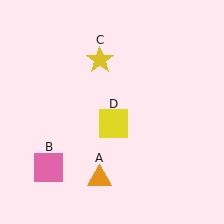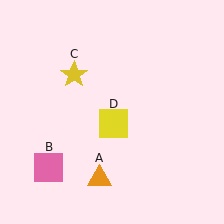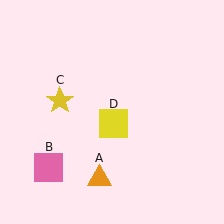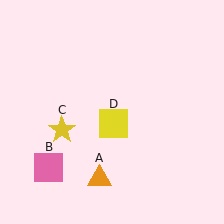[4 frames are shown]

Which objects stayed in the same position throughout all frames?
Orange triangle (object A) and pink square (object B) and yellow square (object D) remained stationary.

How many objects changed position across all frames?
1 object changed position: yellow star (object C).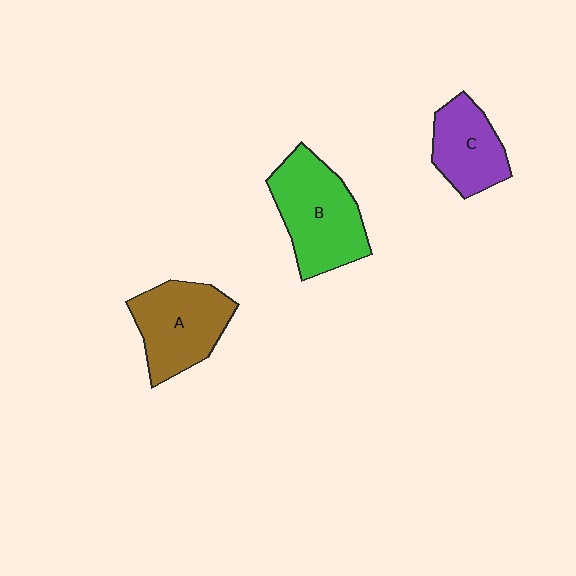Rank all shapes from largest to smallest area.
From largest to smallest: B (green), A (brown), C (purple).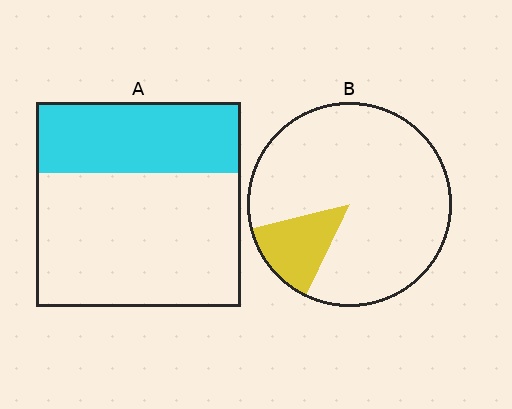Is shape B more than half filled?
No.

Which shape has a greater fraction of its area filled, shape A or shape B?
Shape A.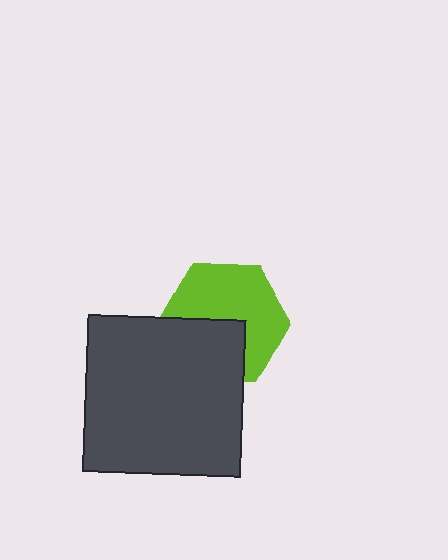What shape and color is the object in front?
The object in front is a dark gray square.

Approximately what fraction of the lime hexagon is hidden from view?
Roughly 38% of the lime hexagon is hidden behind the dark gray square.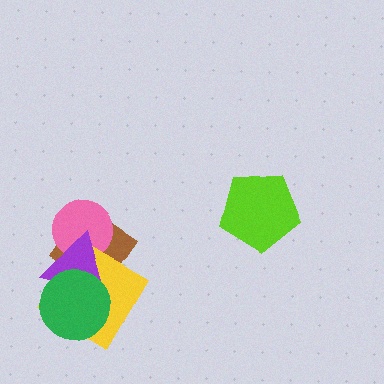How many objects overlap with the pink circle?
2 objects overlap with the pink circle.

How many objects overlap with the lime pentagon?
0 objects overlap with the lime pentagon.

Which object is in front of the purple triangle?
The green circle is in front of the purple triangle.